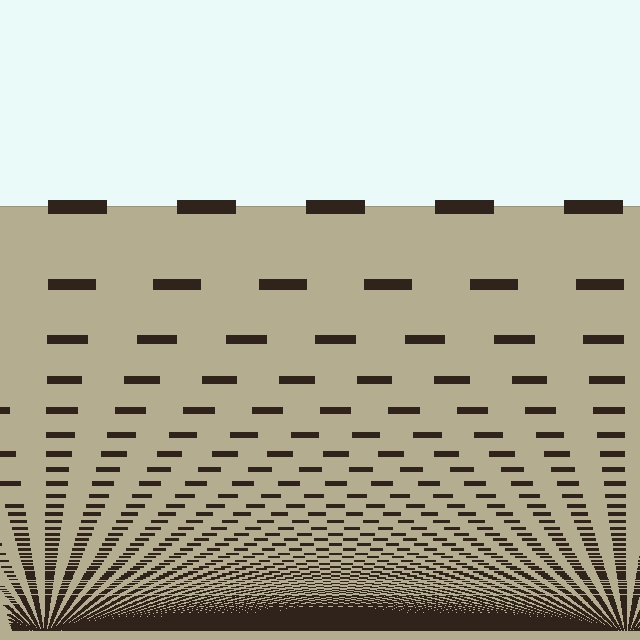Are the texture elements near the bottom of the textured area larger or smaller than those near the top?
Smaller. The gradient is inverted — elements near the bottom are smaller and denser.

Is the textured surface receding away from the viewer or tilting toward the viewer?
The surface appears to tilt toward the viewer. Texture elements get larger and sparser toward the top.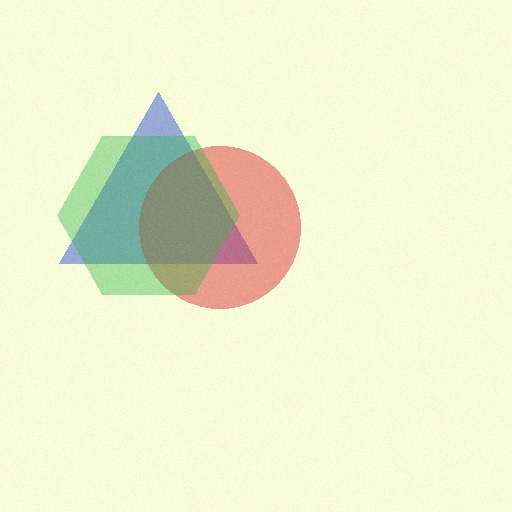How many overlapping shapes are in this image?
There are 3 overlapping shapes in the image.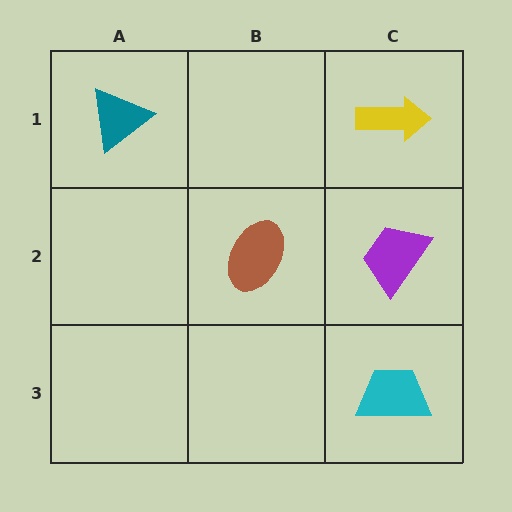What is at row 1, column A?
A teal triangle.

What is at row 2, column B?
A brown ellipse.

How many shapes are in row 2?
2 shapes.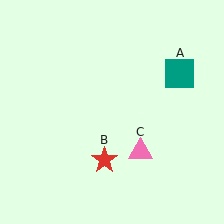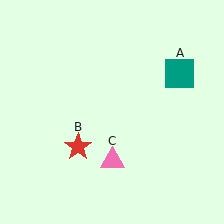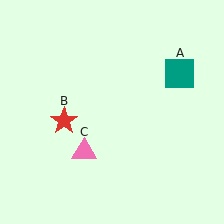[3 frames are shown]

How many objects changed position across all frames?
2 objects changed position: red star (object B), pink triangle (object C).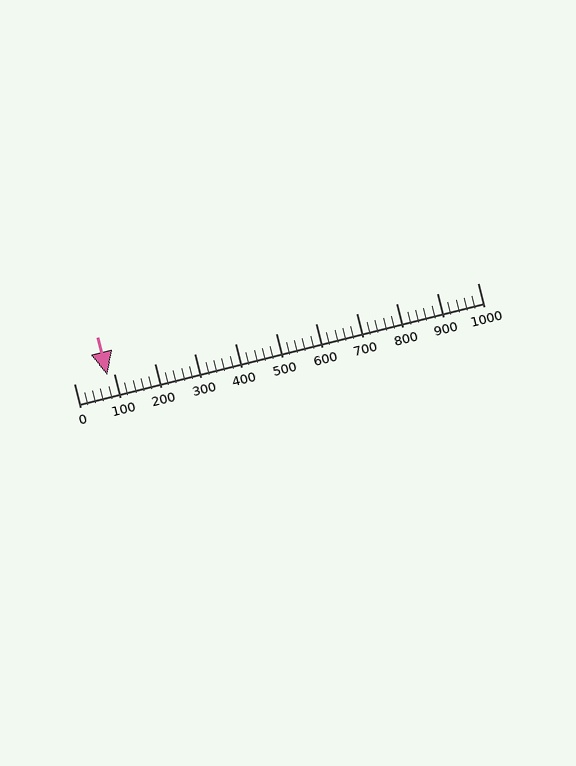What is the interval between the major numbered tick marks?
The major tick marks are spaced 100 units apart.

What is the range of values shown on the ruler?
The ruler shows values from 0 to 1000.